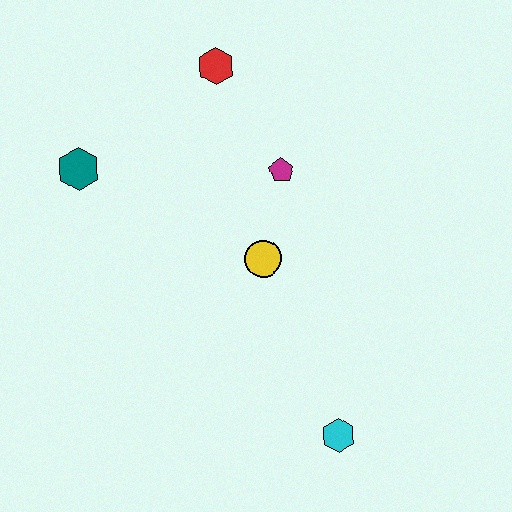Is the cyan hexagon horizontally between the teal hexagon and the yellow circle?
No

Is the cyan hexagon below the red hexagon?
Yes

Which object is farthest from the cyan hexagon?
The red hexagon is farthest from the cyan hexagon.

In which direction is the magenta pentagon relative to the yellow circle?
The magenta pentagon is above the yellow circle.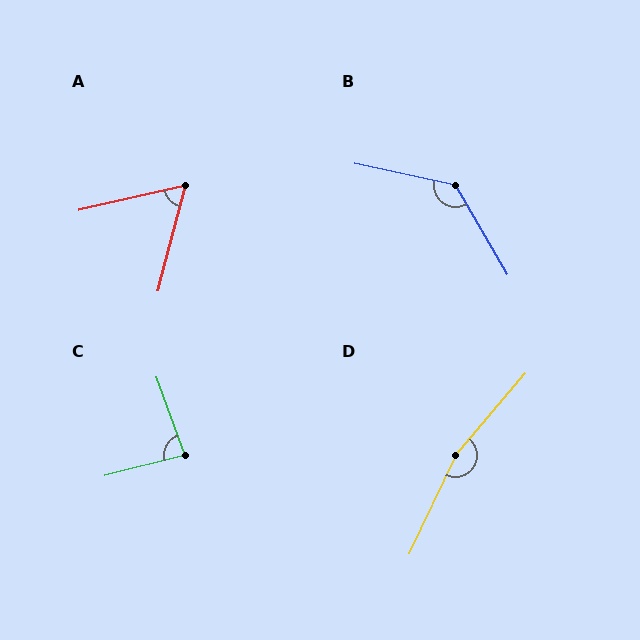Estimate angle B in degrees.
Approximately 132 degrees.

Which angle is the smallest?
A, at approximately 62 degrees.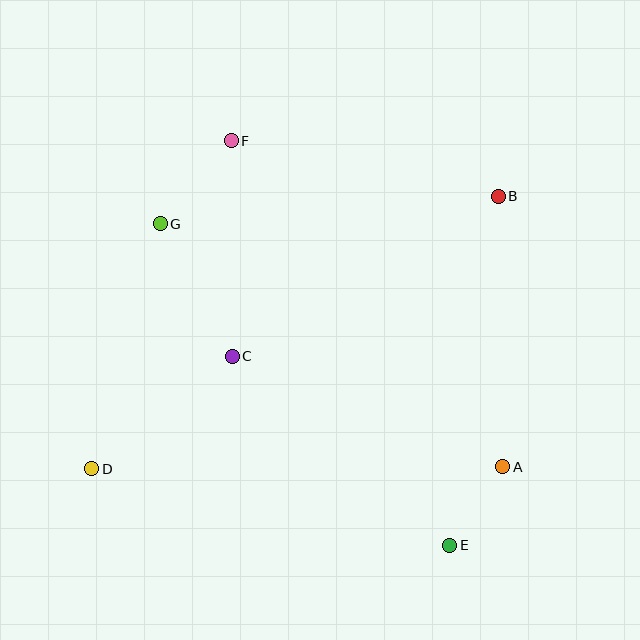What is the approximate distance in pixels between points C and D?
The distance between C and D is approximately 180 pixels.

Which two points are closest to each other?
Points A and E are closest to each other.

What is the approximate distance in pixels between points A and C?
The distance between A and C is approximately 292 pixels.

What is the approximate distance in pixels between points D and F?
The distance between D and F is approximately 356 pixels.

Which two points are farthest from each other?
Points B and D are farthest from each other.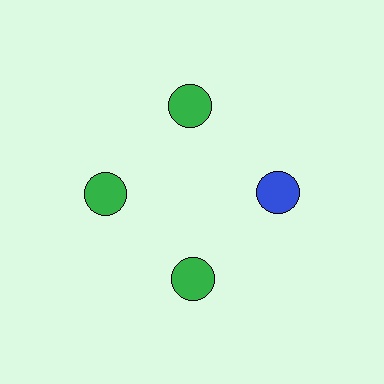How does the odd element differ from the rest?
It has a different color: blue instead of green.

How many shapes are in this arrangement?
There are 4 shapes arranged in a ring pattern.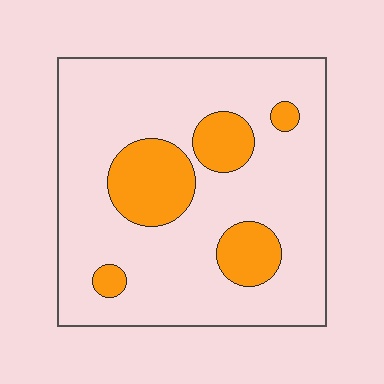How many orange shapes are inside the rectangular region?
5.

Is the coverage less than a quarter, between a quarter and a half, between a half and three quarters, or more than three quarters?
Less than a quarter.